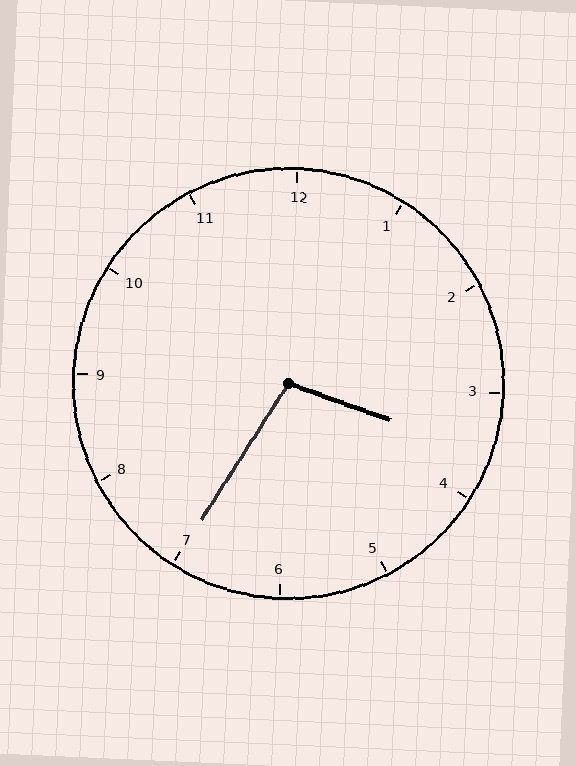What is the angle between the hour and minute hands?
Approximately 102 degrees.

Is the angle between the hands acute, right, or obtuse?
It is obtuse.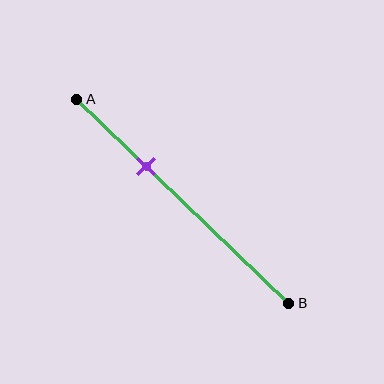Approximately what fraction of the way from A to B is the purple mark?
The purple mark is approximately 35% of the way from A to B.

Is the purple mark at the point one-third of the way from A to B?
Yes, the mark is approximately at the one-third point.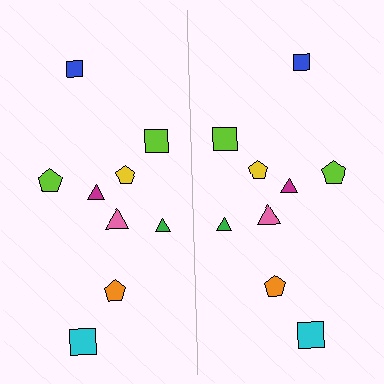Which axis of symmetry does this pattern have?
The pattern has a vertical axis of symmetry running through the center of the image.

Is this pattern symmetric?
Yes, this pattern has bilateral (reflection) symmetry.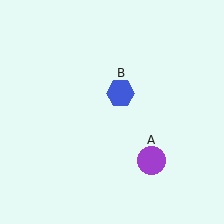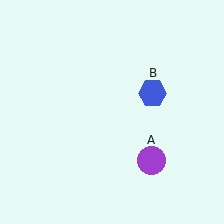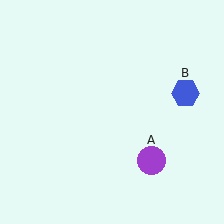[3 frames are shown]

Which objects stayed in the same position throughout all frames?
Purple circle (object A) remained stationary.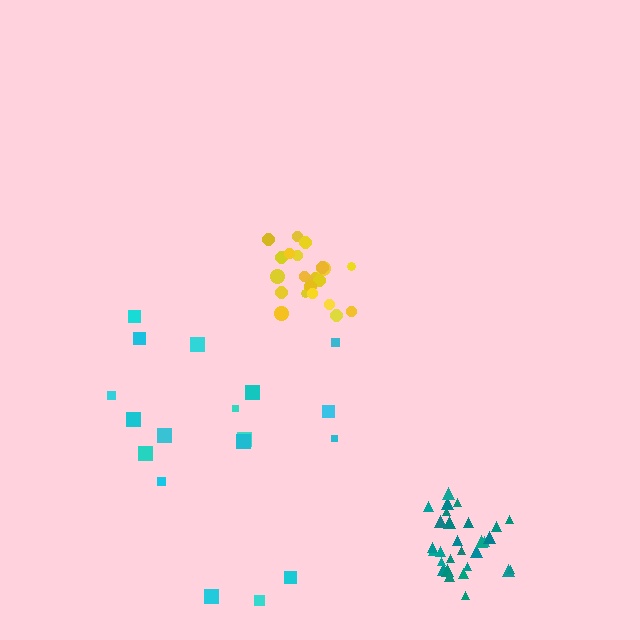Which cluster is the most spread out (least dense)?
Cyan.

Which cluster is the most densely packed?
Yellow.